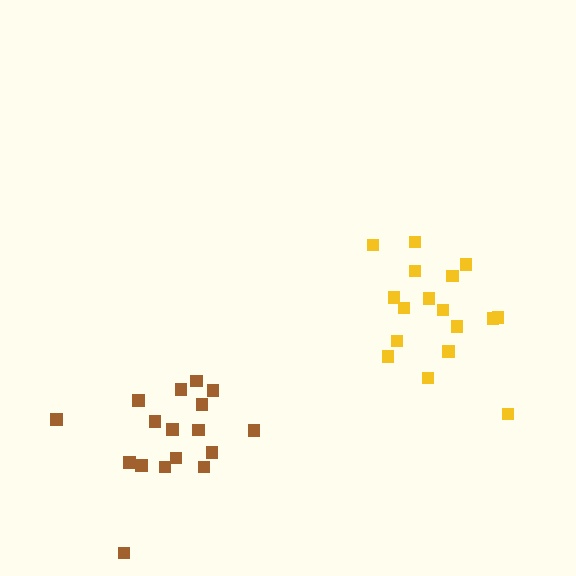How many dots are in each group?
Group 1: 17 dots, Group 2: 17 dots (34 total).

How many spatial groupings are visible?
There are 2 spatial groupings.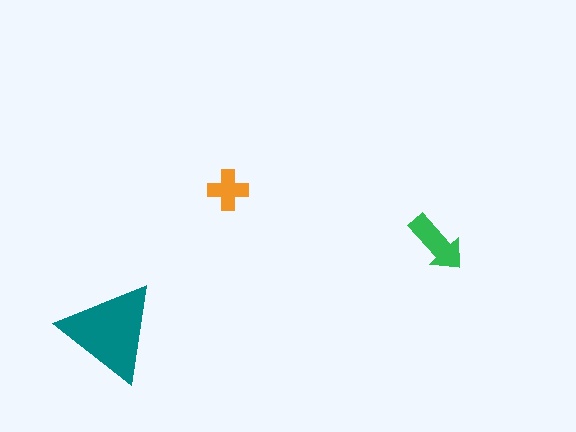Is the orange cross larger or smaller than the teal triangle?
Smaller.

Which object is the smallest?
The orange cross.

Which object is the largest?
The teal triangle.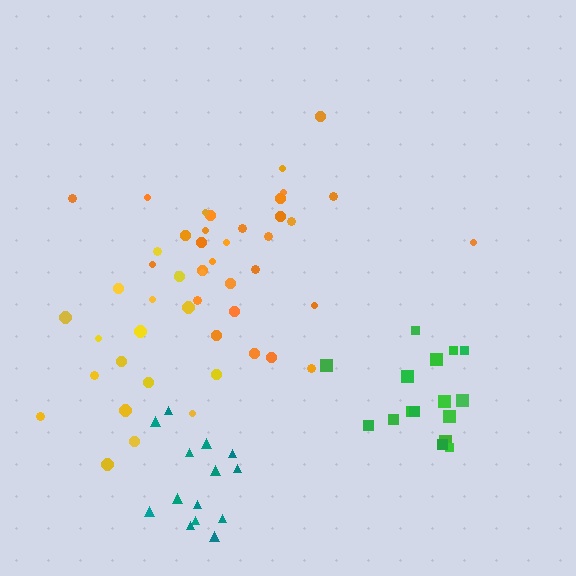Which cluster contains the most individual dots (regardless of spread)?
Orange (31).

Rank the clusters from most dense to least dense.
green, teal, orange, yellow.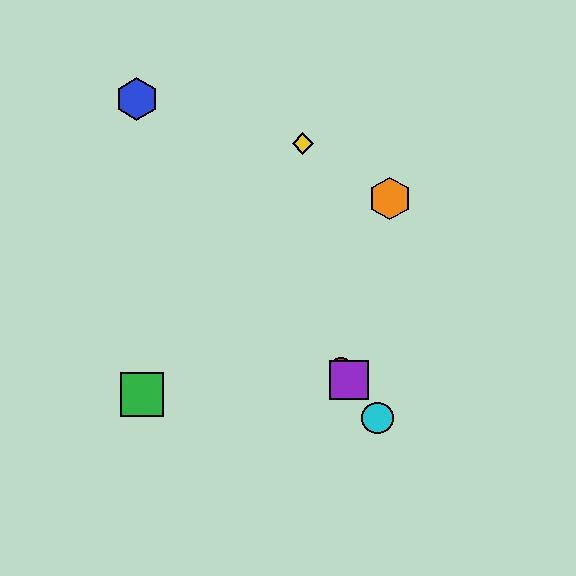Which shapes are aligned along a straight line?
The red circle, the blue hexagon, the purple square, the cyan circle are aligned along a straight line.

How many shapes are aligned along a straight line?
4 shapes (the red circle, the blue hexagon, the purple square, the cyan circle) are aligned along a straight line.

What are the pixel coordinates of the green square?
The green square is at (142, 394).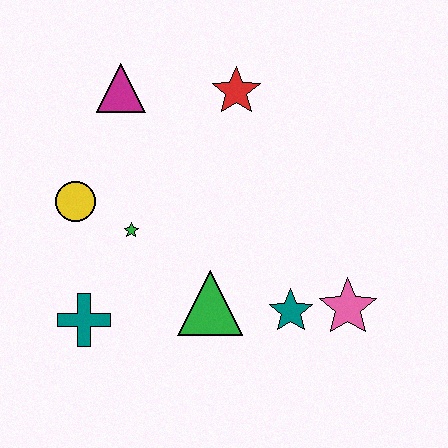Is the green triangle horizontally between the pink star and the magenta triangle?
Yes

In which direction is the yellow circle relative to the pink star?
The yellow circle is to the left of the pink star.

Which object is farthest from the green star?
The pink star is farthest from the green star.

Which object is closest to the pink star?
The teal star is closest to the pink star.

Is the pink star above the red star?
No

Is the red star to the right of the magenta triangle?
Yes